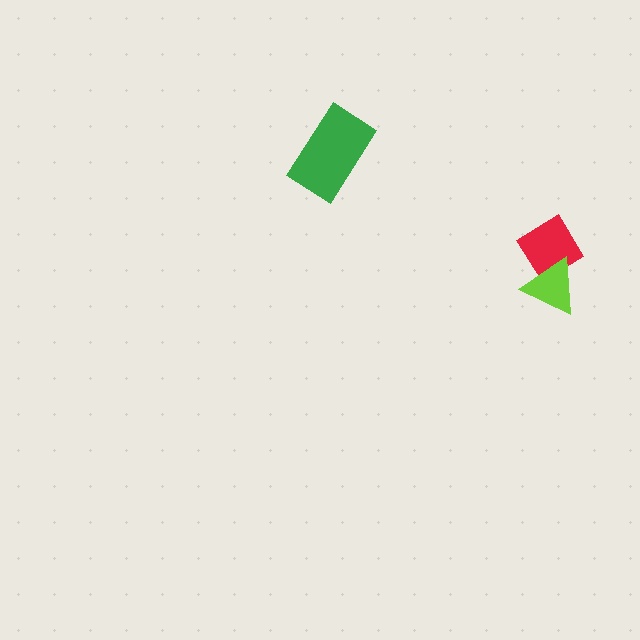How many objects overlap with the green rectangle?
0 objects overlap with the green rectangle.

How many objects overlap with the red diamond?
1 object overlaps with the red diamond.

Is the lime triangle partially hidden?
No, no other shape covers it.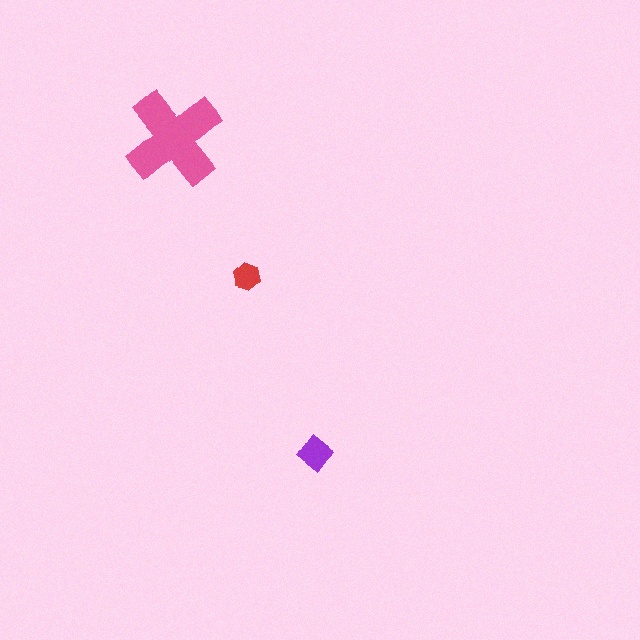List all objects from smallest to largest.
The red hexagon, the purple diamond, the pink cross.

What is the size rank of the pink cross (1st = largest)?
1st.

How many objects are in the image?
There are 3 objects in the image.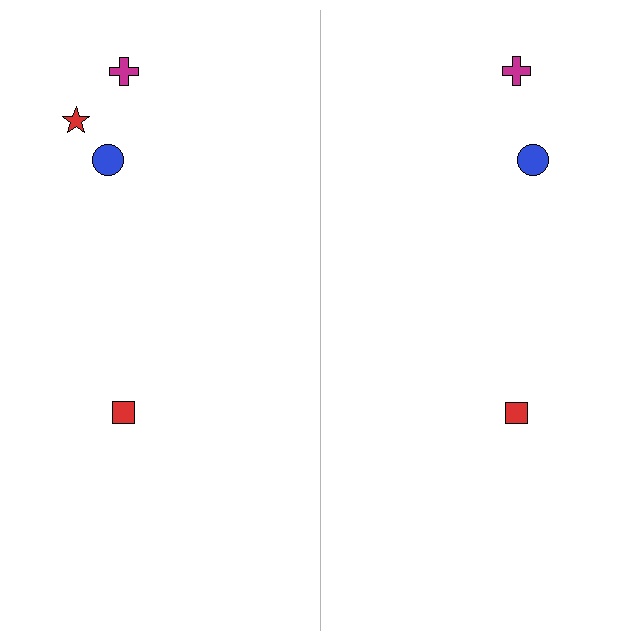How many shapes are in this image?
There are 7 shapes in this image.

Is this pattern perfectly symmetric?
No, the pattern is not perfectly symmetric. A red star is missing from the right side.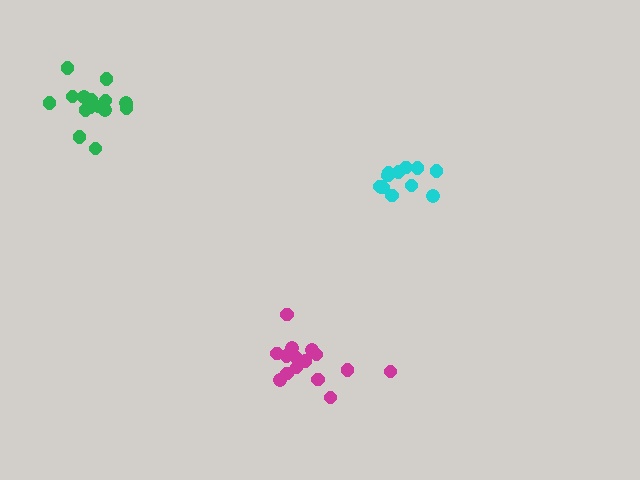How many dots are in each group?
Group 1: 15 dots, Group 2: 12 dots, Group 3: 15 dots (42 total).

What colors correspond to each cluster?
The clusters are colored: green, cyan, magenta.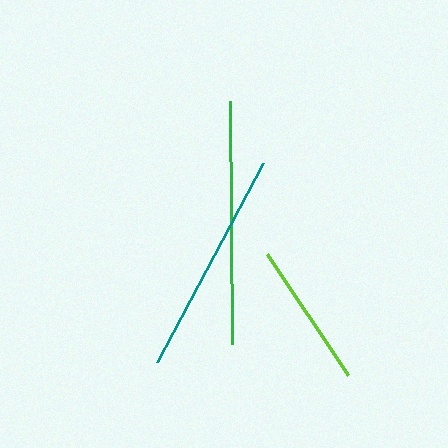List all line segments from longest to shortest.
From longest to shortest: green, teal, lime.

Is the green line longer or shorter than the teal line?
The green line is longer than the teal line.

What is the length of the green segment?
The green segment is approximately 243 pixels long.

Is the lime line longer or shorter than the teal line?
The teal line is longer than the lime line.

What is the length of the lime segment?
The lime segment is approximately 146 pixels long.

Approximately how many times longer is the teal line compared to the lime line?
The teal line is approximately 1.5 times the length of the lime line.